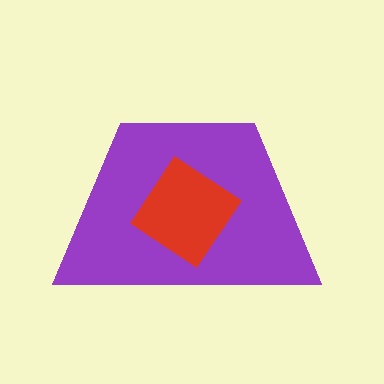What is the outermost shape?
The purple trapezoid.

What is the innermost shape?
The red diamond.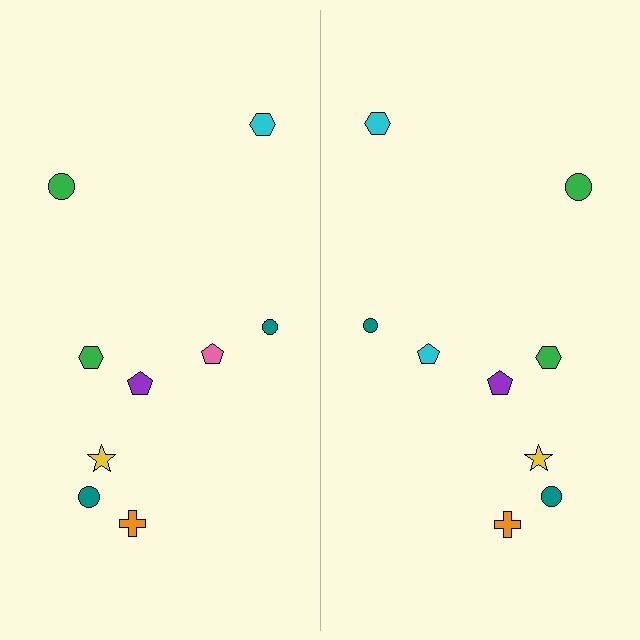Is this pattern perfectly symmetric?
No, the pattern is not perfectly symmetric. The cyan pentagon on the right side breaks the symmetry — its mirror counterpart is pink.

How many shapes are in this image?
There are 18 shapes in this image.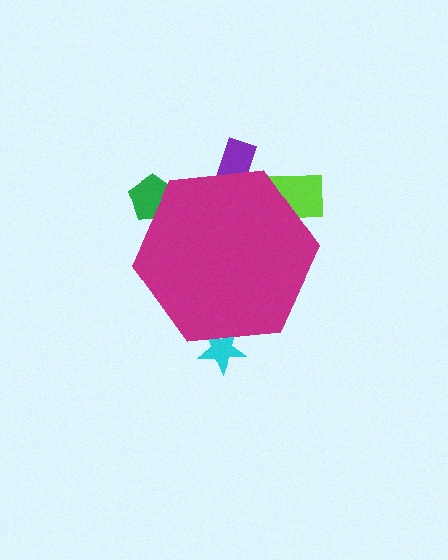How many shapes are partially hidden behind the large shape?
4 shapes are partially hidden.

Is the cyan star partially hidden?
Yes, the cyan star is partially hidden behind the magenta hexagon.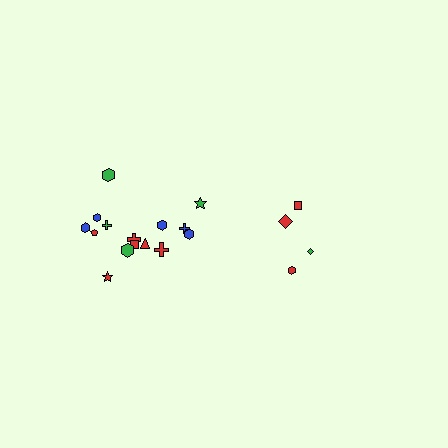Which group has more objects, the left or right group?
The left group.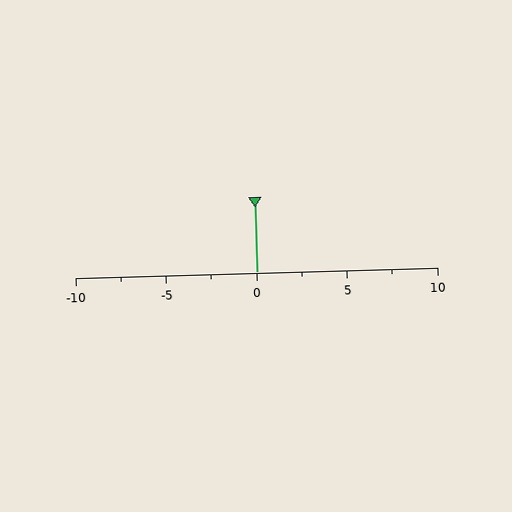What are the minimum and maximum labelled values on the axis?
The axis runs from -10 to 10.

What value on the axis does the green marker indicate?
The marker indicates approximately 0.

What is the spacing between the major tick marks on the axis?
The major ticks are spaced 5 apart.